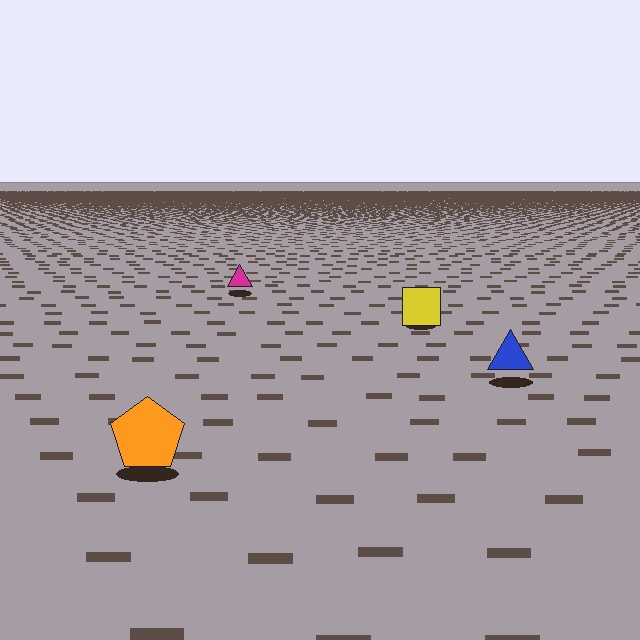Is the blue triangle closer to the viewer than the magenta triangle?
Yes. The blue triangle is closer — you can tell from the texture gradient: the ground texture is coarser near it.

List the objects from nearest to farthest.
From nearest to farthest: the orange pentagon, the blue triangle, the yellow square, the magenta triangle.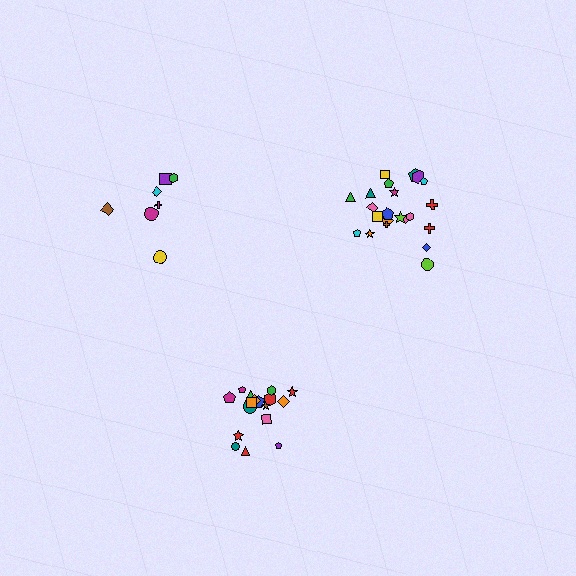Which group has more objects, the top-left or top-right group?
The top-right group.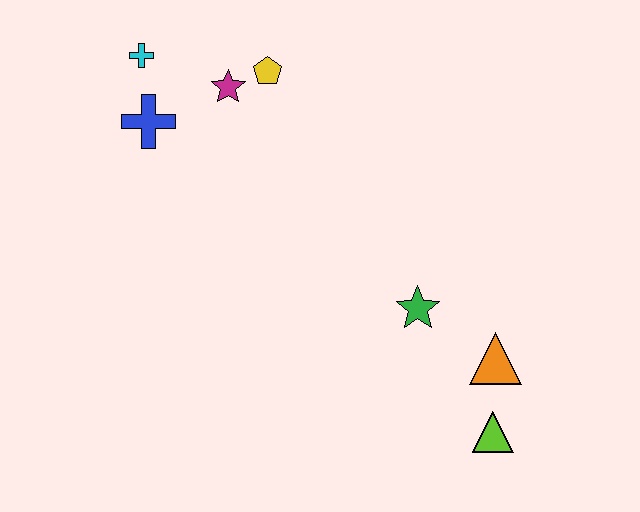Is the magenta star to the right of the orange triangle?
No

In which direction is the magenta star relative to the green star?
The magenta star is above the green star.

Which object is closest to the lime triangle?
The orange triangle is closest to the lime triangle.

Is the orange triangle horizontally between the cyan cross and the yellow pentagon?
No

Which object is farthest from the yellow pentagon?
The lime triangle is farthest from the yellow pentagon.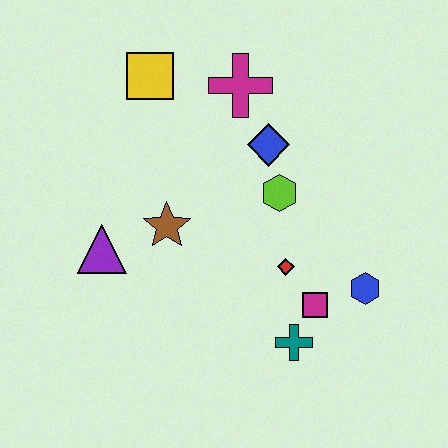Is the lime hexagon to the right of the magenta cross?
Yes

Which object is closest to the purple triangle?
The brown star is closest to the purple triangle.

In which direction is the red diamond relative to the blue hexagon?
The red diamond is to the left of the blue hexagon.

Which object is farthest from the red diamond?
The yellow square is farthest from the red diamond.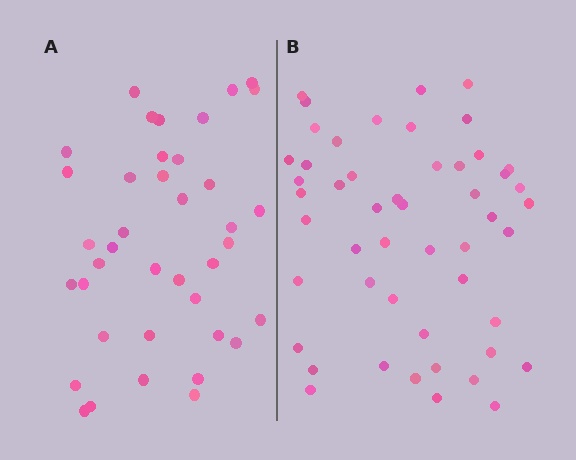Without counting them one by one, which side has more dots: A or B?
Region B (the right region) has more dots.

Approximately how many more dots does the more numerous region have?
Region B has roughly 12 or so more dots than region A.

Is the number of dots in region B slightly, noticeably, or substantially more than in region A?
Region B has noticeably more, but not dramatically so. The ratio is roughly 1.3 to 1.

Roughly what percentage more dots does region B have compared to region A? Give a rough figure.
About 30% more.